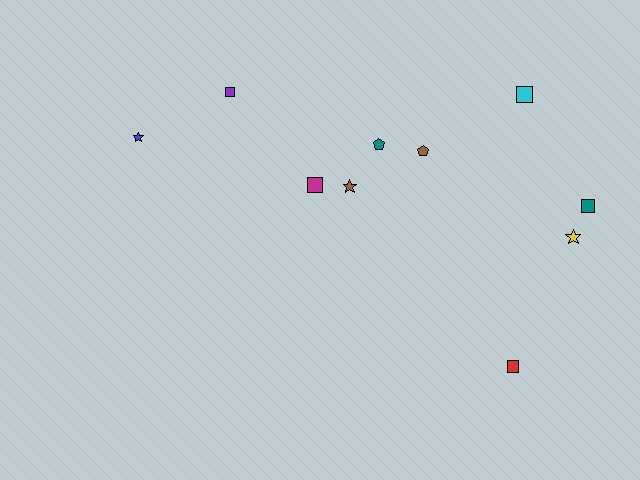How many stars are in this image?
There are 3 stars.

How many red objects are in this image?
There is 1 red object.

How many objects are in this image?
There are 10 objects.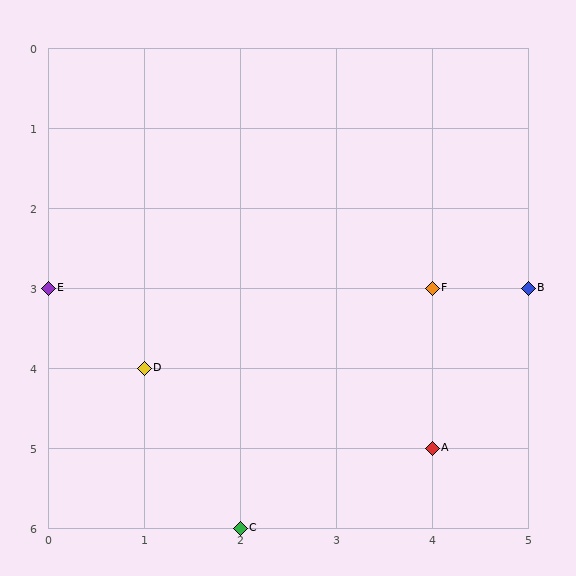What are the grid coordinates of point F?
Point F is at grid coordinates (4, 3).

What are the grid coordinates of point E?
Point E is at grid coordinates (0, 3).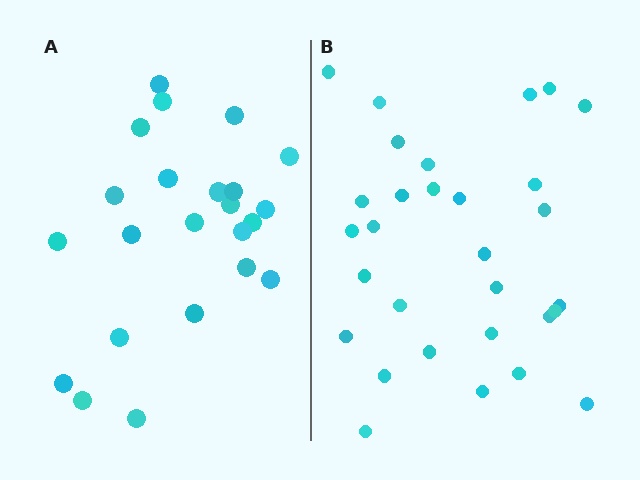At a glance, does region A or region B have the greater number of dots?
Region B (the right region) has more dots.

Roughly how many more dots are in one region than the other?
Region B has roughly 8 or so more dots than region A.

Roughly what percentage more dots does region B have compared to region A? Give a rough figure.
About 30% more.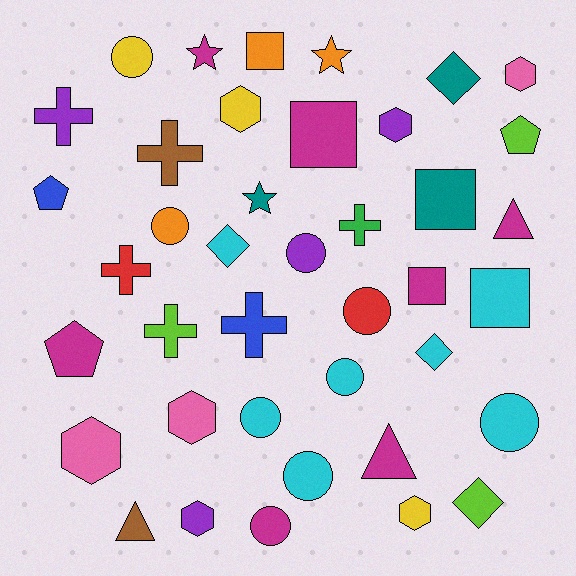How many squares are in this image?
There are 5 squares.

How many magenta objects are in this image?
There are 7 magenta objects.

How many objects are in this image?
There are 40 objects.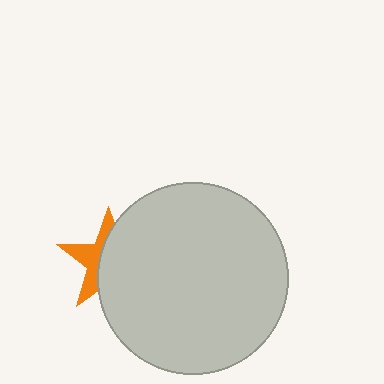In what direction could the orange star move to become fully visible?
The orange star could move left. That would shift it out from behind the light gray circle entirely.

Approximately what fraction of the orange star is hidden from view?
Roughly 60% of the orange star is hidden behind the light gray circle.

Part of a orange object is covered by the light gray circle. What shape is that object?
It is a star.